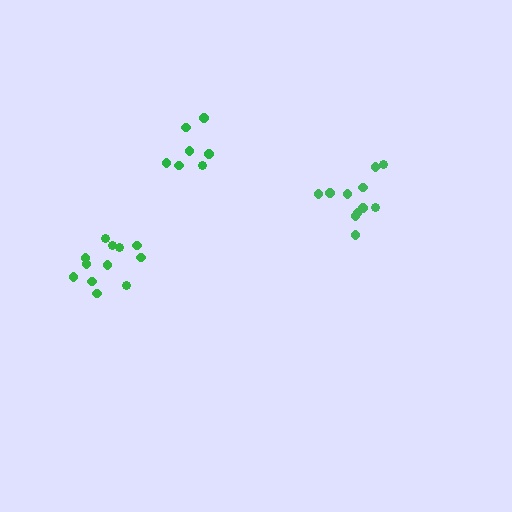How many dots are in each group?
Group 1: 11 dots, Group 2: 12 dots, Group 3: 7 dots (30 total).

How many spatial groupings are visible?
There are 3 spatial groupings.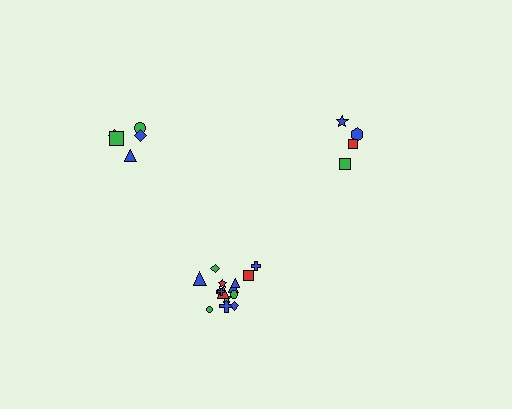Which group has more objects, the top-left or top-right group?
The top-left group.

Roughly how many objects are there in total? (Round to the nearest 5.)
Roughly 25 objects in total.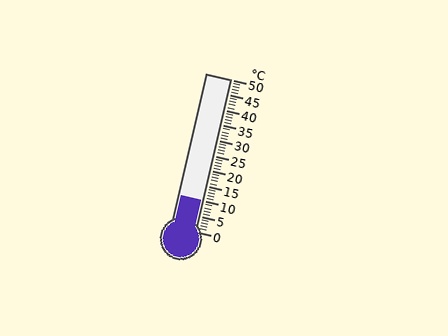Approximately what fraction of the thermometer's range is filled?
The thermometer is filled to approximately 20% of its range.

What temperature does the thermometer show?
The thermometer shows approximately 10°C.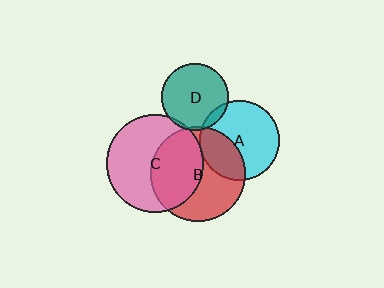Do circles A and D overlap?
Yes.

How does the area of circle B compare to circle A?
Approximately 1.4 times.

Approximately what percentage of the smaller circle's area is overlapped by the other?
Approximately 10%.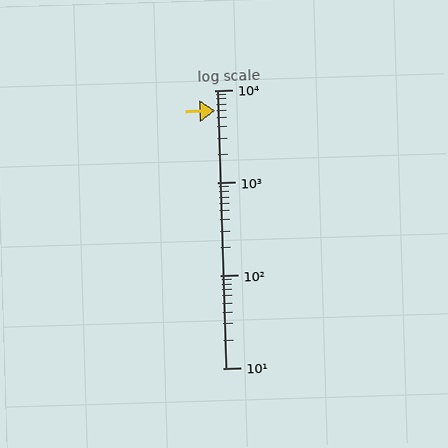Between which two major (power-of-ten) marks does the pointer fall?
The pointer is between 1000 and 10000.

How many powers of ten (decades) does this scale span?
The scale spans 3 decades, from 10 to 10000.